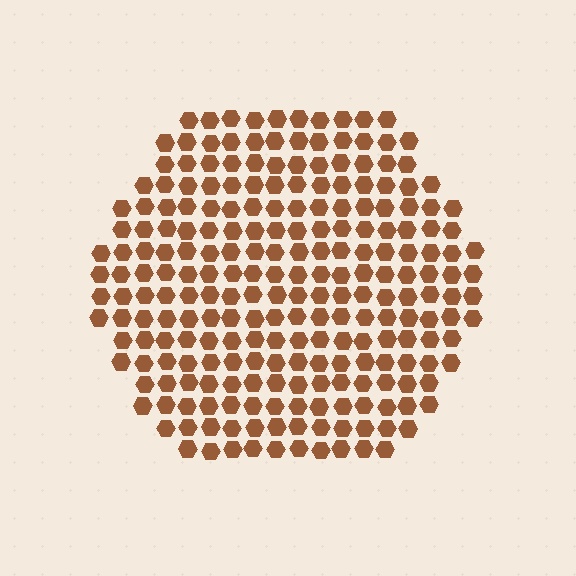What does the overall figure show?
The overall figure shows a hexagon.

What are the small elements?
The small elements are hexagons.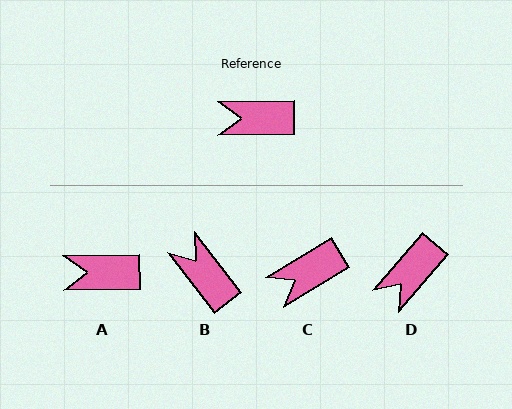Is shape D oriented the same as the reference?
No, it is off by about 48 degrees.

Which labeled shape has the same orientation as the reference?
A.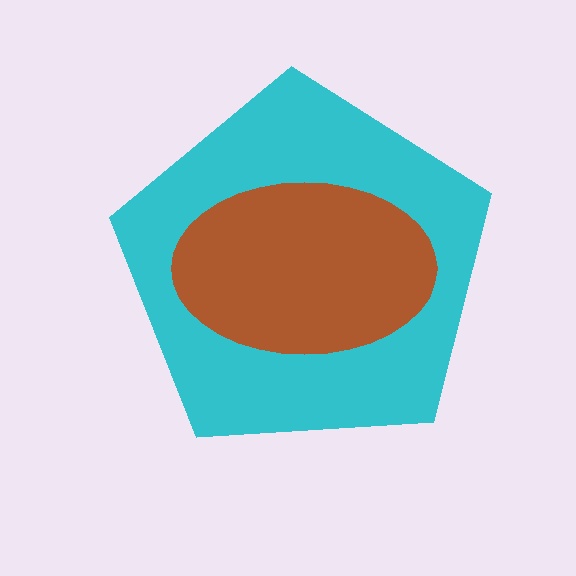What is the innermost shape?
The brown ellipse.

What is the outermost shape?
The cyan pentagon.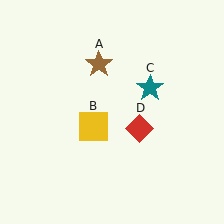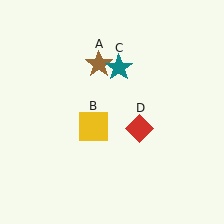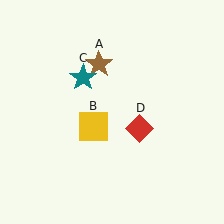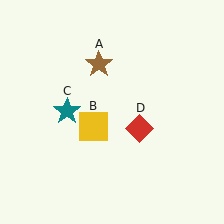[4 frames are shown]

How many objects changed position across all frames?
1 object changed position: teal star (object C).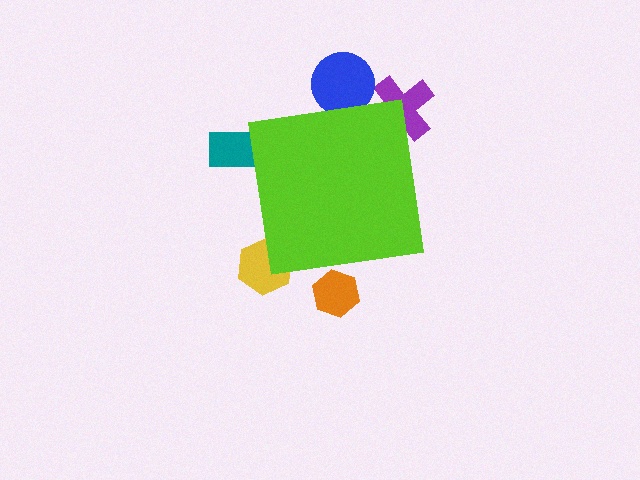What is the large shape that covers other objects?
A lime square.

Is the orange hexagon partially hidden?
Yes, the orange hexagon is partially hidden behind the lime square.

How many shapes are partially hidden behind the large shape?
5 shapes are partially hidden.